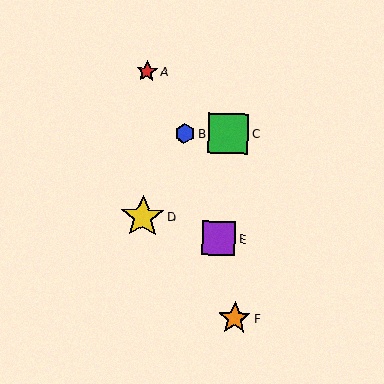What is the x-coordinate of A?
Object A is at x≈147.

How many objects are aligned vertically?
2 objects (A, D) are aligned vertically.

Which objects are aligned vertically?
Objects A, D are aligned vertically.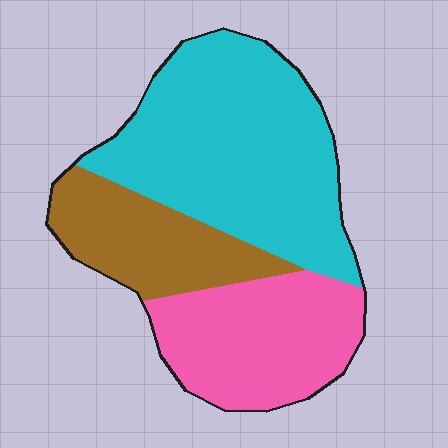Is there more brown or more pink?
Pink.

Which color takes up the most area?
Cyan, at roughly 50%.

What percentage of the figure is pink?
Pink covers around 30% of the figure.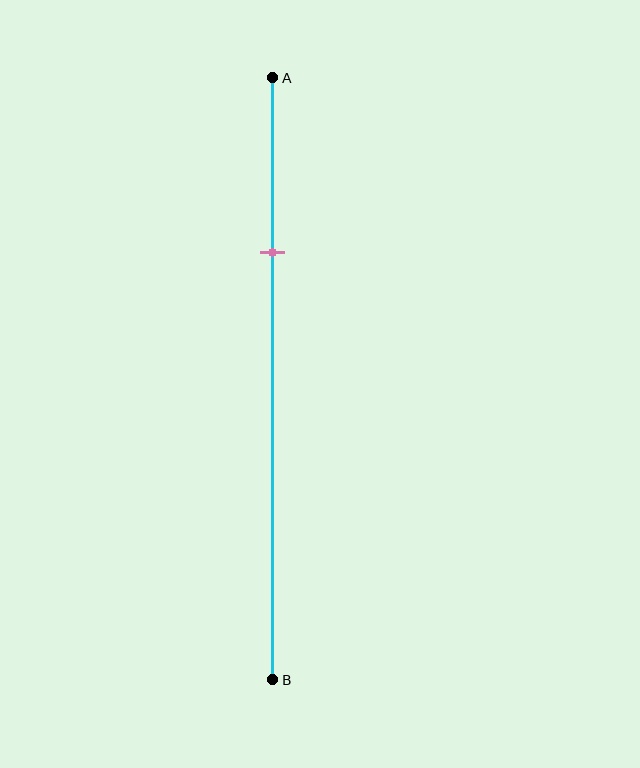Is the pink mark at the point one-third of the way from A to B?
No, the mark is at about 30% from A, not at the 33% one-third point.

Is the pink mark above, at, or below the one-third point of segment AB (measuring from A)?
The pink mark is above the one-third point of segment AB.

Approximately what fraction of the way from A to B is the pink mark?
The pink mark is approximately 30% of the way from A to B.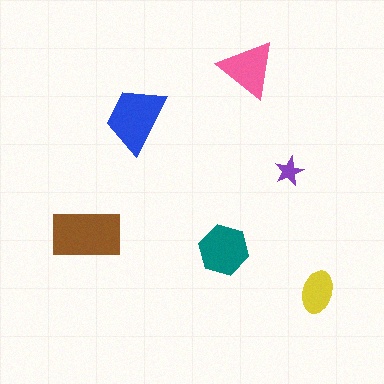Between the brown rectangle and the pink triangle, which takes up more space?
The brown rectangle.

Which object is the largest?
The brown rectangle.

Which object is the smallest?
The purple star.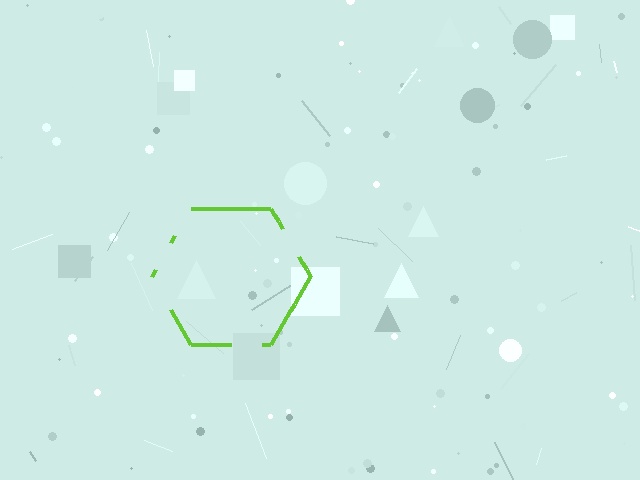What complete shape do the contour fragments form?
The contour fragments form a hexagon.